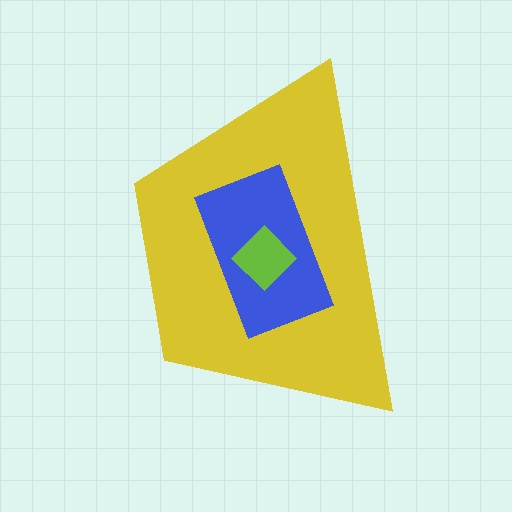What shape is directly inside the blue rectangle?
The lime diamond.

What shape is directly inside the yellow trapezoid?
The blue rectangle.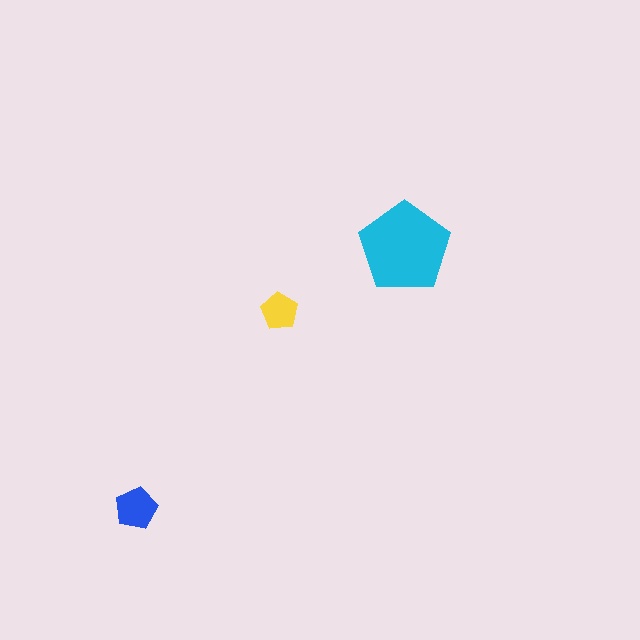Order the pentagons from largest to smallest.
the cyan one, the blue one, the yellow one.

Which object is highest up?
The cyan pentagon is topmost.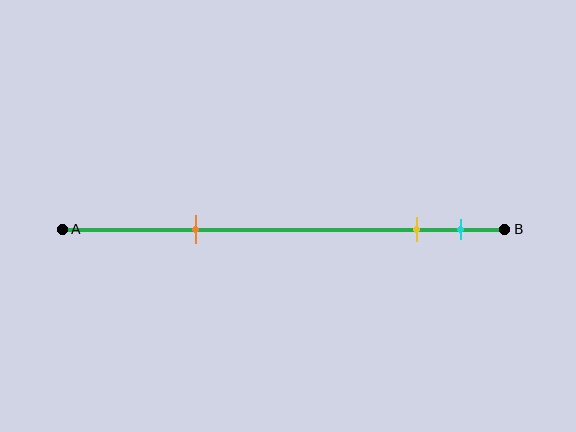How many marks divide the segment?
There are 3 marks dividing the segment.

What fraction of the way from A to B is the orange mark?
The orange mark is approximately 30% (0.3) of the way from A to B.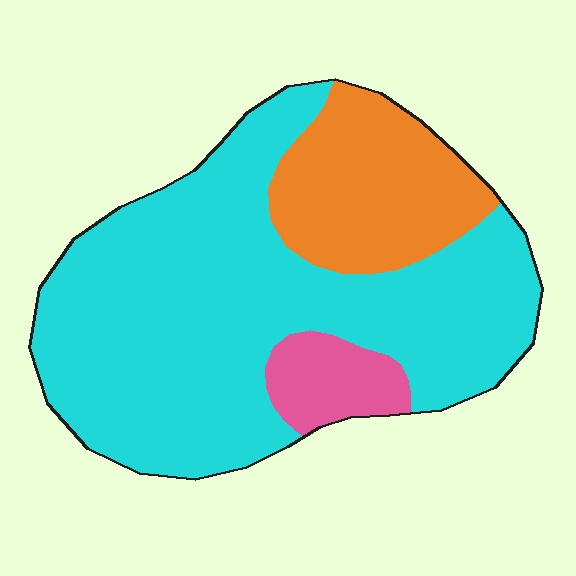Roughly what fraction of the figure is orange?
Orange covers 21% of the figure.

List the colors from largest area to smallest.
From largest to smallest: cyan, orange, pink.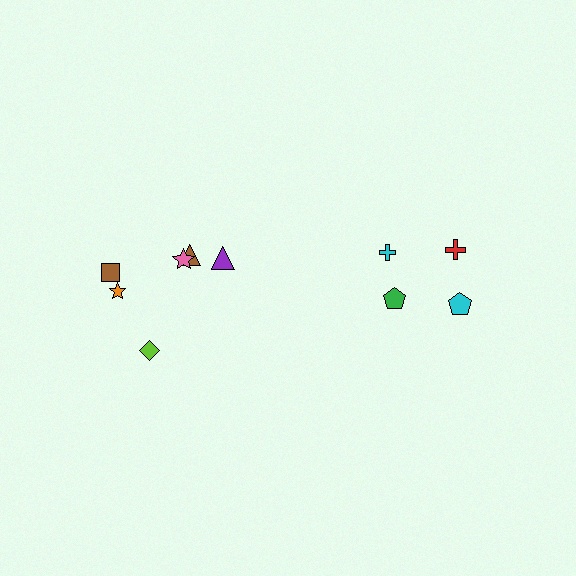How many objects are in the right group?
There are 4 objects.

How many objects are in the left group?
There are 6 objects.